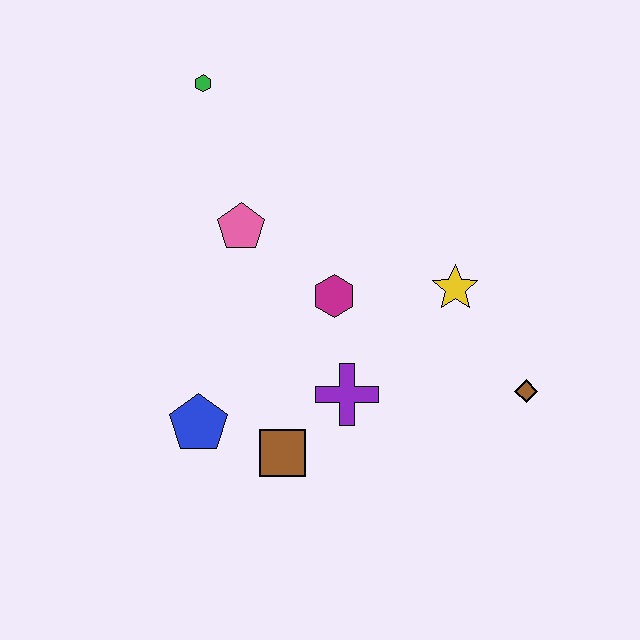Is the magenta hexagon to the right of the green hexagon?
Yes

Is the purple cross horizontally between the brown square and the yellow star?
Yes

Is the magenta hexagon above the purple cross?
Yes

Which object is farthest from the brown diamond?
The green hexagon is farthest from the brown diamond.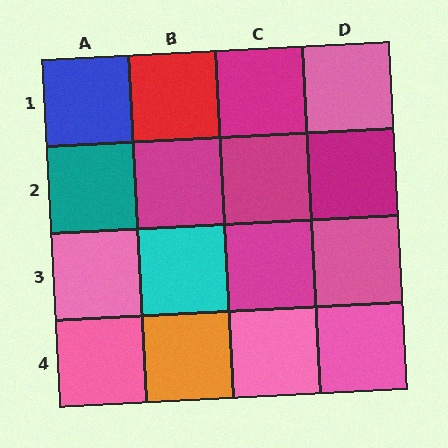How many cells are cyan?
1 cell is cyan.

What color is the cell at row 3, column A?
Pink.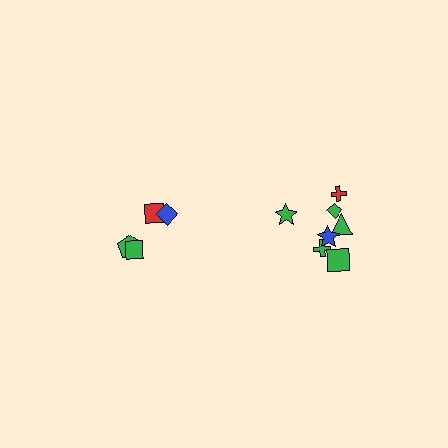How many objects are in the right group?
There are 7 objects.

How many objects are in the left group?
There are 4 objects.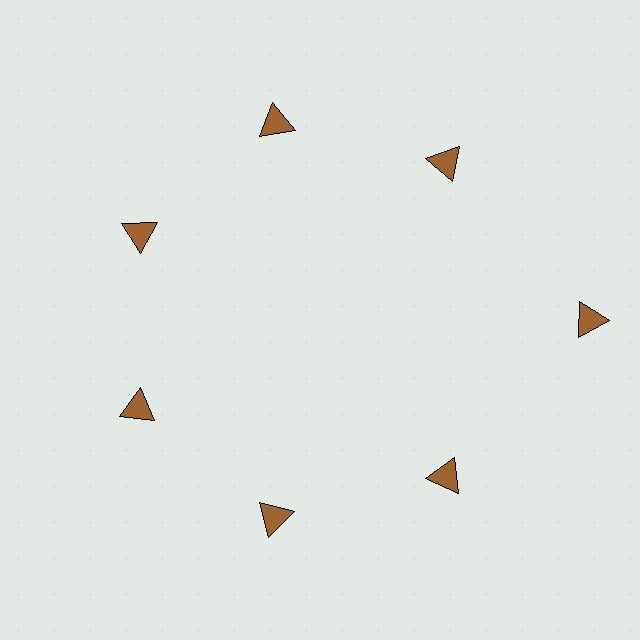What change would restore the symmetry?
The symmetry would be restored by moving it inward, back onto the ring so that all 7 triangles sit at equal angles and equal distance from the center.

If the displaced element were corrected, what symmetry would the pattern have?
It would have 7-fold rotational symmetry — the pattern would map onto itself every 51 degrees.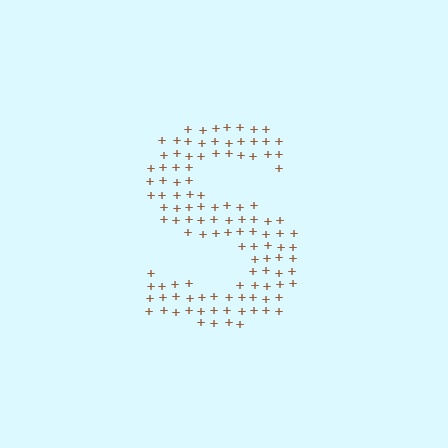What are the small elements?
The small elements are plus signs.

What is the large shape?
The large shape is the letter S.